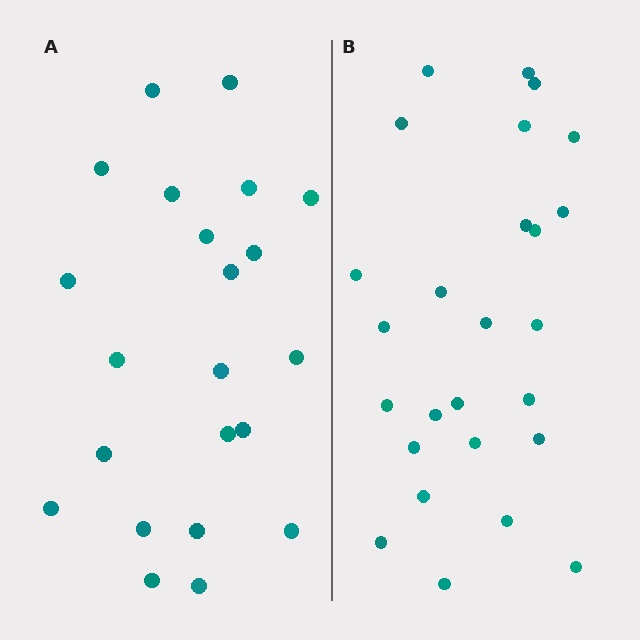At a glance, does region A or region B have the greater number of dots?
Region B (the right region) has more dots.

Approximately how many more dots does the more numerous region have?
Region B has about 4 more dots than region A.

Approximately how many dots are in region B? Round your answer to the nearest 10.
About 30 dots. (The exact count is 26, which rounds to 30.)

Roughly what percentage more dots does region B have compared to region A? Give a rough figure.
About 20% more.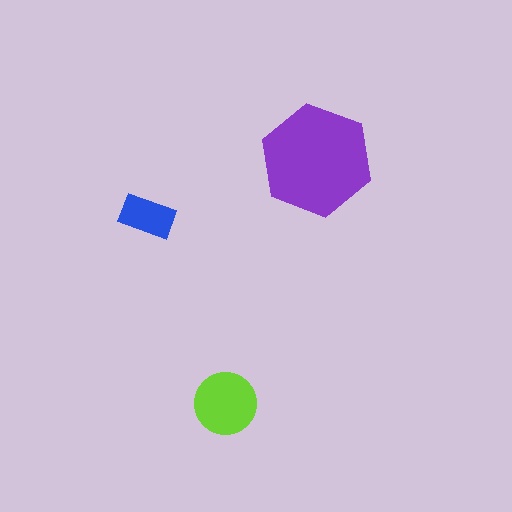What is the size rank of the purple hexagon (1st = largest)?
1st.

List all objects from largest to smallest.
The purple hexagon, the lime circle, the blue rectangle.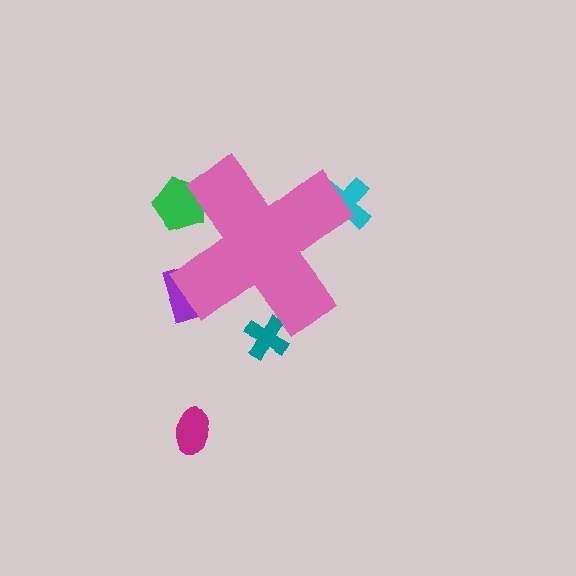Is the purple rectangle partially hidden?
Yes, the purple rectangle is partially hidden behind the pink cross.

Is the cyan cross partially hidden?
Yes, the cyan cross is partially hidden behind the pink cross.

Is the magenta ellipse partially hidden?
No, the magenta ellipse is fully visible.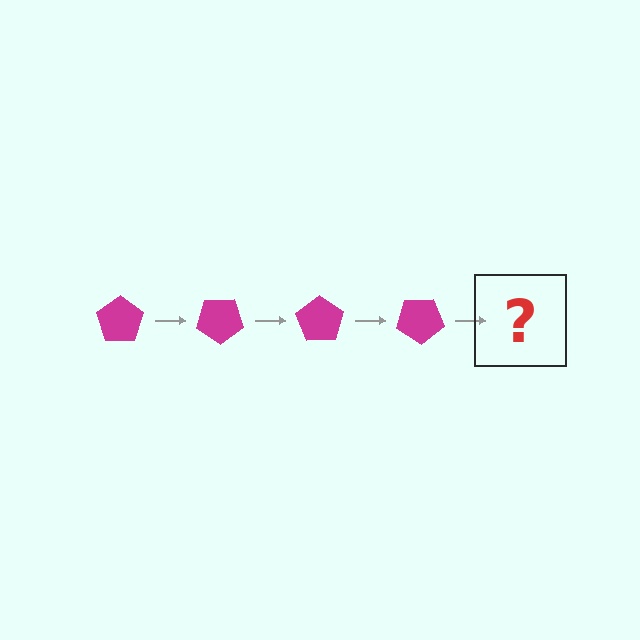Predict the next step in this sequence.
The next step is a magenta pentagon rotated 140 degrees.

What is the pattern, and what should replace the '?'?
The pattern is that the pentagon rotates 35 degrees each step. The '?' should be a magenta pentagon rotated 140 degrees.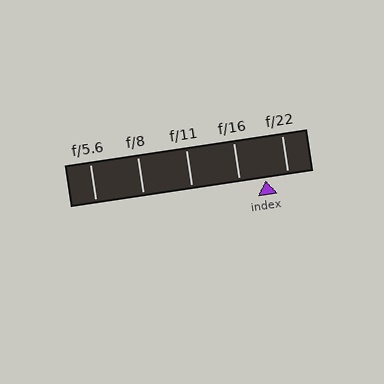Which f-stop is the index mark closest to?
The index mark is closest to f/22.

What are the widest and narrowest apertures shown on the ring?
The widest aperture shown is f/5.6 and the narrowest is f/22.